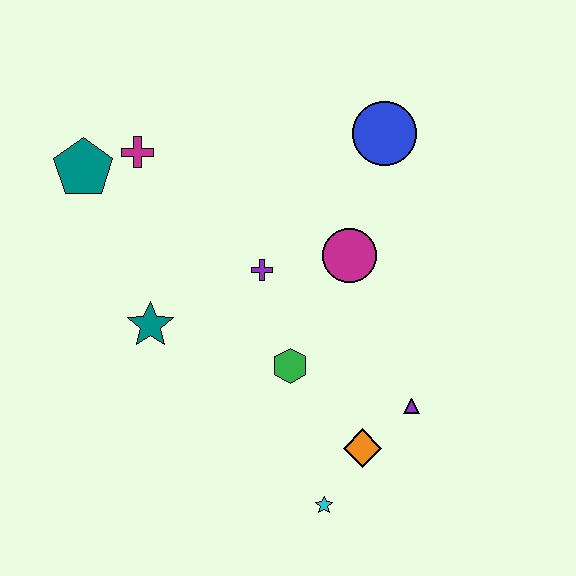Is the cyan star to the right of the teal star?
Yes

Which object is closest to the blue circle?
The magenta circle is closest to the blue circle.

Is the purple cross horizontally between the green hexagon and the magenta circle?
No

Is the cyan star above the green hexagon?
No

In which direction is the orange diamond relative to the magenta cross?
The orange diamond is below the magenta cross.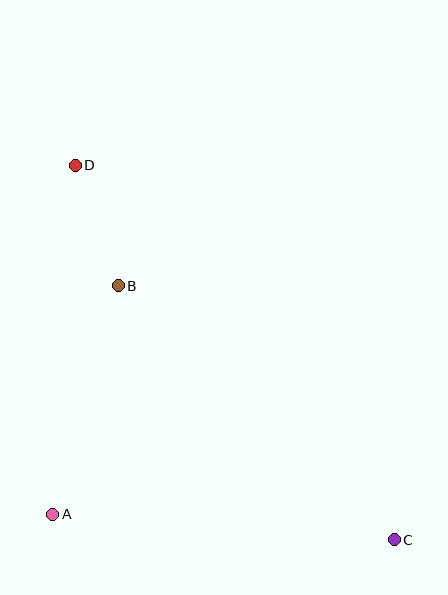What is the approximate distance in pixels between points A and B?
The distance between A and B is approximately 238 pixels.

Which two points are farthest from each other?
Points C and D are farthest from each other.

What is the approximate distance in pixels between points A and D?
The distance between A and D is approximately 350 pixels.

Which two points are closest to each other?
Points B and D are closest to each other.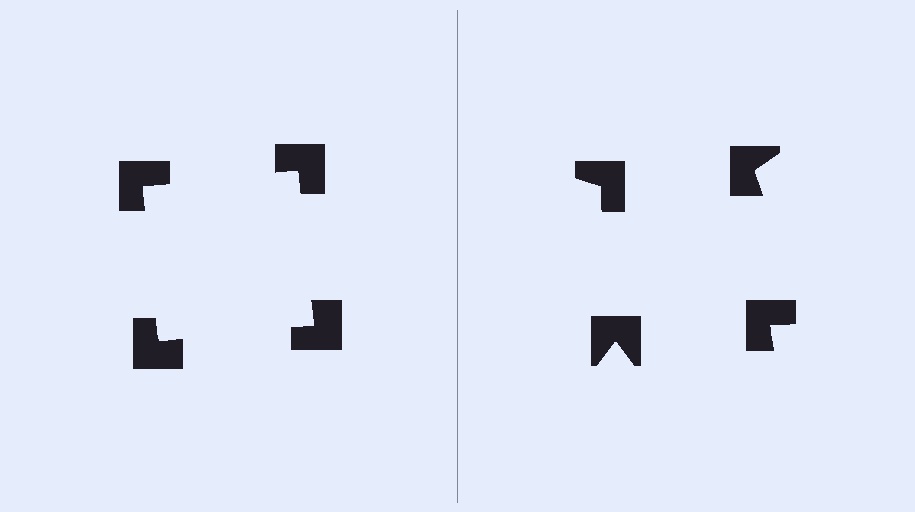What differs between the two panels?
The notched squares are positioned identically on both sides; only the wedge orientations differ. On the left they align to a square; on the right they are misaligned.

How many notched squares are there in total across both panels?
8 — 4 on each side.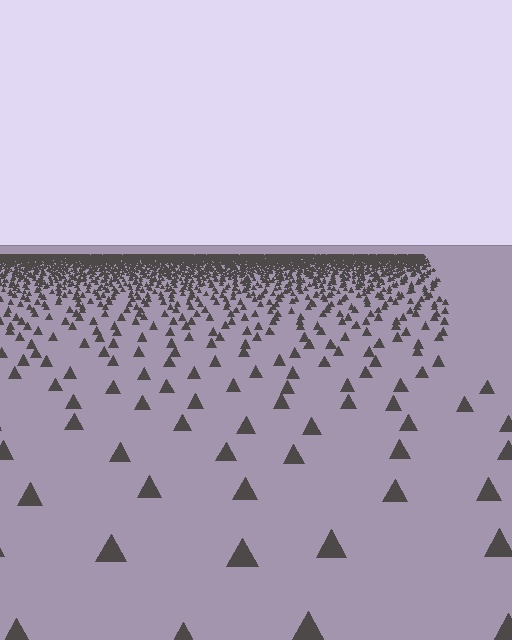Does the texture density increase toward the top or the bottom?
Density increases toward the top.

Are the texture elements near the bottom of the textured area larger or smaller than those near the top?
Larger. Near the bottom, elements are closer to the viewer and appear at a bigger on-screen size.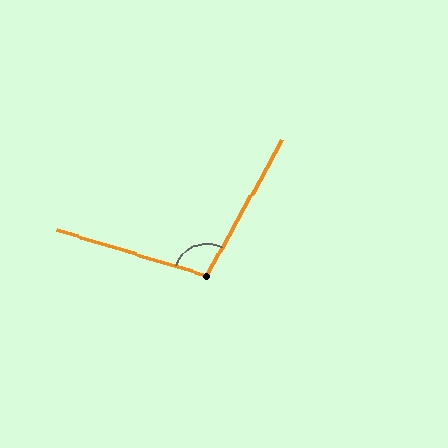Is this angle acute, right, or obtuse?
It is obtuse.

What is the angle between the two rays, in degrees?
Approximately 102 degrees.